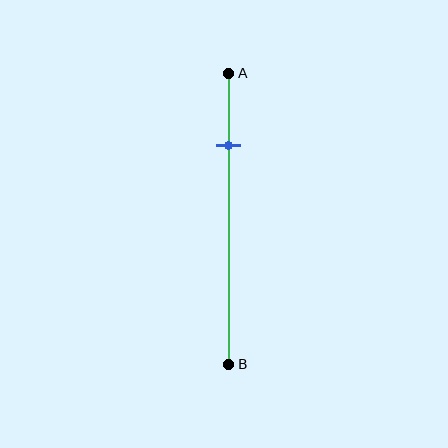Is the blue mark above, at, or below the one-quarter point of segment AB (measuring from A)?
The blue mark is approximately at the one-quarter point of segment AB.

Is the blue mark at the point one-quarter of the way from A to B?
Yes, the mark is approximately at the one-quarter point.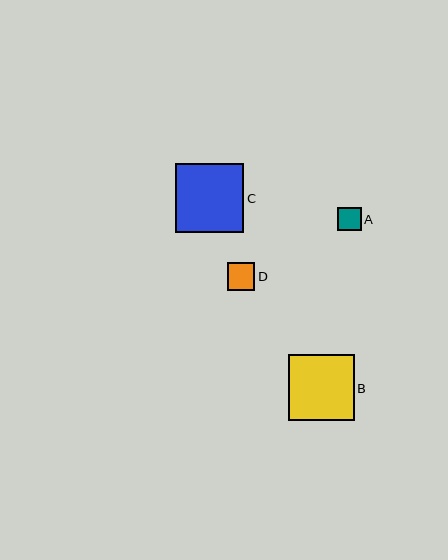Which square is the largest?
Square C is the largest with a size of approximately 68 pixels.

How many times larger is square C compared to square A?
Square C is approximately 2.9 times the size of square A.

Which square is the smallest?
Square A is the smallest with a size of approximately 24 pixels.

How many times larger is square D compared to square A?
Square D is approximately 1.2 times the size of square A.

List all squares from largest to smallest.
From largest to smallest: C, B, D, A.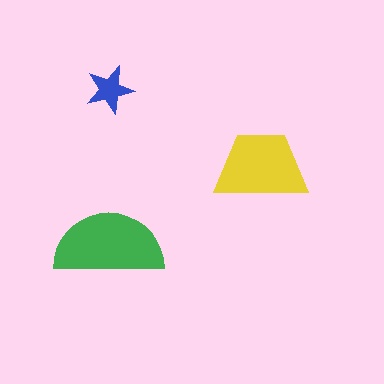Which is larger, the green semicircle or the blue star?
The green semicircle.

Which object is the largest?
The green semicircle.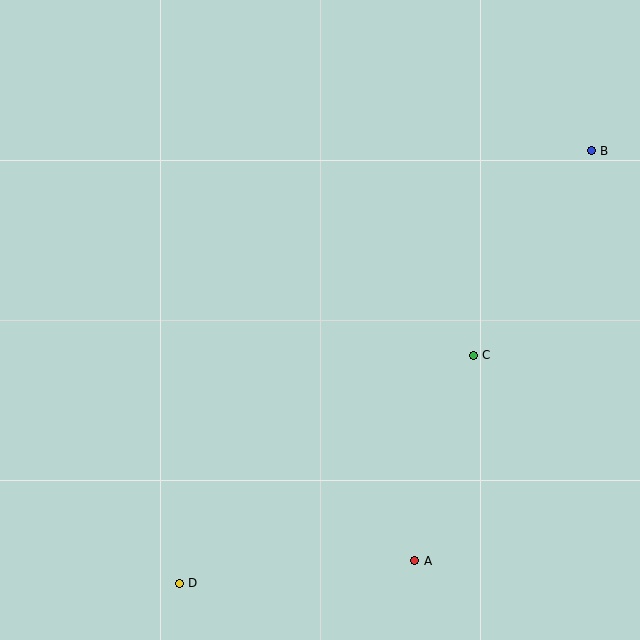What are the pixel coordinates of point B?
Point B is at (591, 151).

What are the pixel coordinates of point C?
Point C is at (473, 355).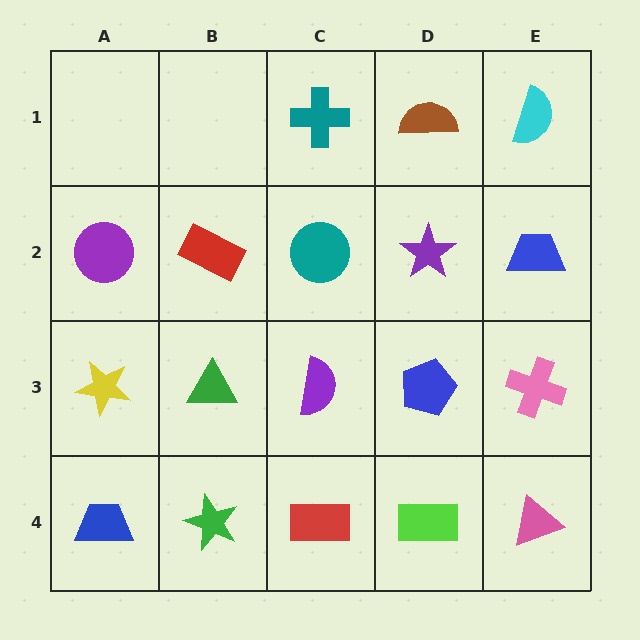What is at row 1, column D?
A brown semicircle.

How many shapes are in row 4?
5 shapes.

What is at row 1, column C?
A teal cross.